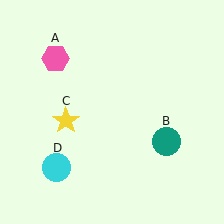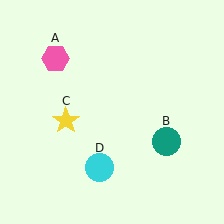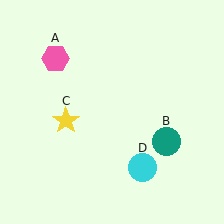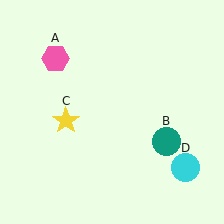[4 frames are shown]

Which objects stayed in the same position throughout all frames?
Pink hexagon (object A) and teal circle (object B) and yellow star (object C) remained stationary.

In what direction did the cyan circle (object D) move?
The cyan circle (object D) moved right.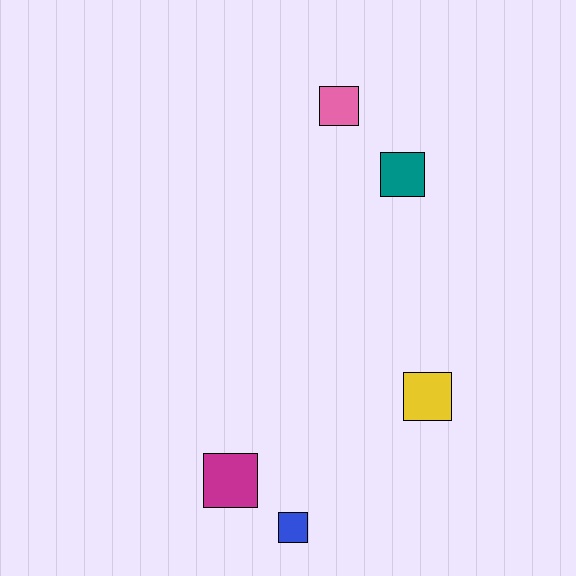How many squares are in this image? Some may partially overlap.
There are 5 squares.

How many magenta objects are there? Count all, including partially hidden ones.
There is 1 magenta object.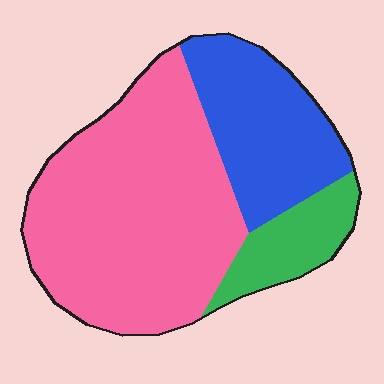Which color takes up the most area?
Pink, at roughly 60%.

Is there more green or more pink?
Pink.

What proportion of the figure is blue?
Blue takes up about one quarter (1/4) of the figure.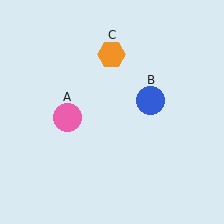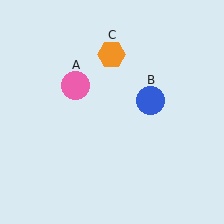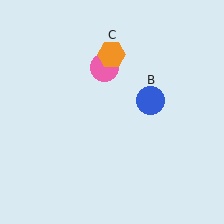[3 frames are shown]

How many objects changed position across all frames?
1 object changed position: pink circle (object A).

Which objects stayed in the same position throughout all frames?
Blue circle (object B) and orange hexagon (object C) remained stationary.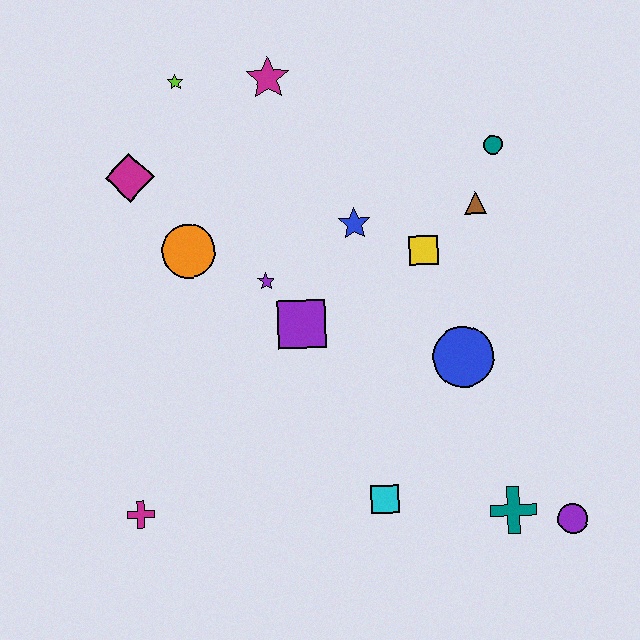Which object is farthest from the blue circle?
The lime star is farthest from the blue circle.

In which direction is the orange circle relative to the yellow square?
The orange circle is to the left of the yellow square.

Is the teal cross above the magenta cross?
No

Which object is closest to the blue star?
The yellow square is closest to the blue star.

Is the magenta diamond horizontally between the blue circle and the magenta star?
No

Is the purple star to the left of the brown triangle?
Yes